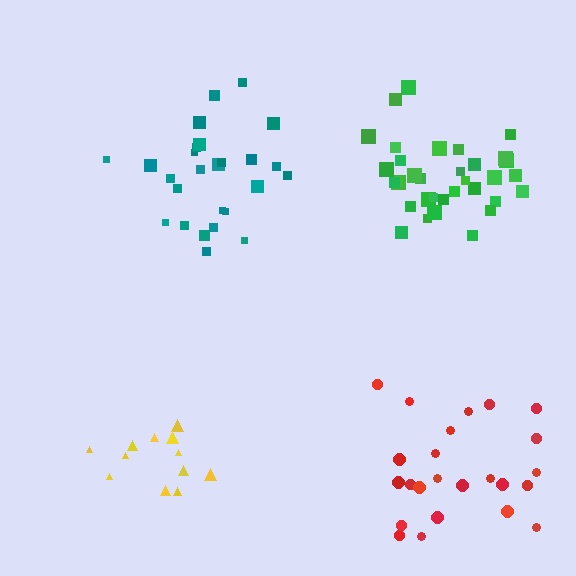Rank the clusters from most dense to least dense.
green, teal, red, yellow.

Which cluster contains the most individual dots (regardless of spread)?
Green (34).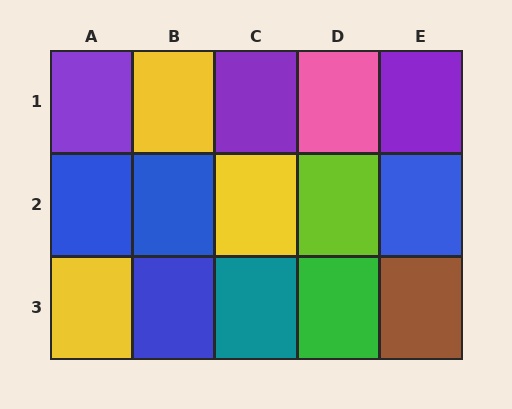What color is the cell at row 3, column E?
Brown.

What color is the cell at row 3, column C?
Teal.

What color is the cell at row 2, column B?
Blue.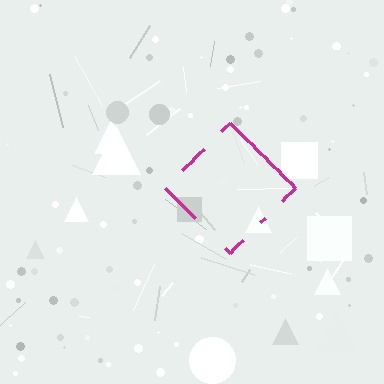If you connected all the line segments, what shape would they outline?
They would outline a diamond.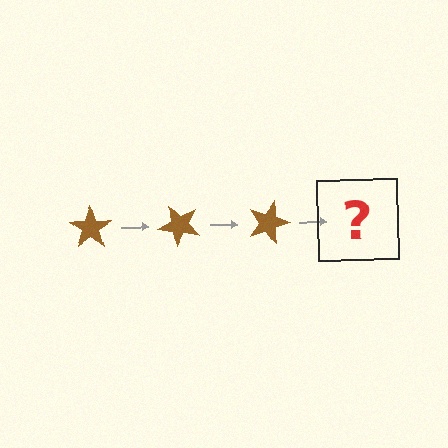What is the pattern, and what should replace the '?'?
The pattern is that the star rotates 45 degrees each step. The '?' should be a brown star rotated 135 degrees.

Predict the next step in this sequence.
The next step is a brown star rotated 135 degrees.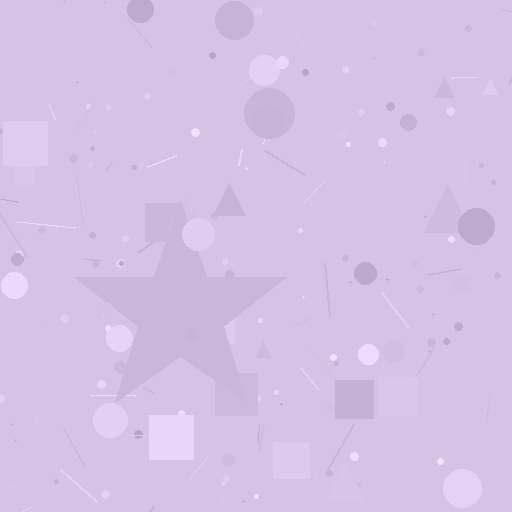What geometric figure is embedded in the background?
A star is embedded in the background.